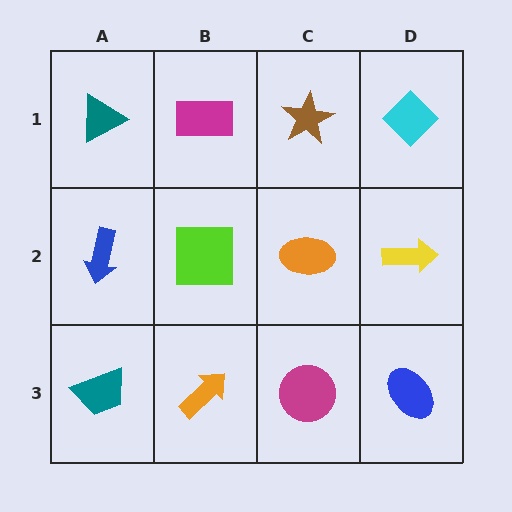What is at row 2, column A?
A blue arrow.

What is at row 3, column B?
An orange arrow.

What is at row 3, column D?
A blue ellipse.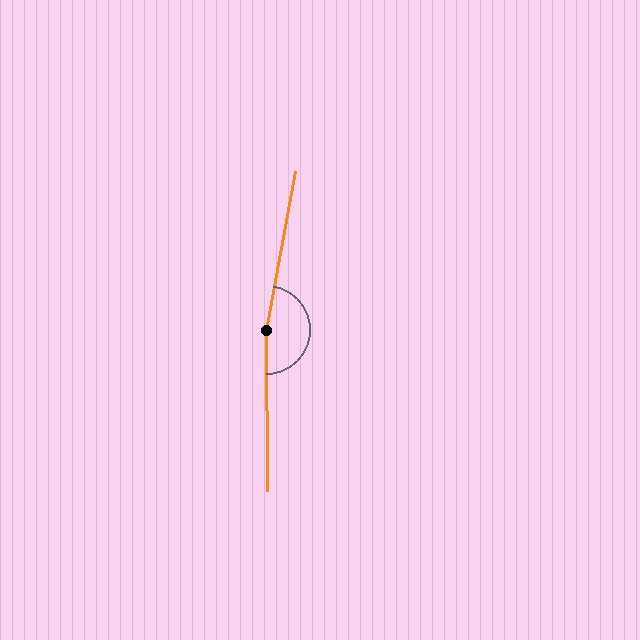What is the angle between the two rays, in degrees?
Approximately 169 degrees.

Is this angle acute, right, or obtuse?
It is obtuse.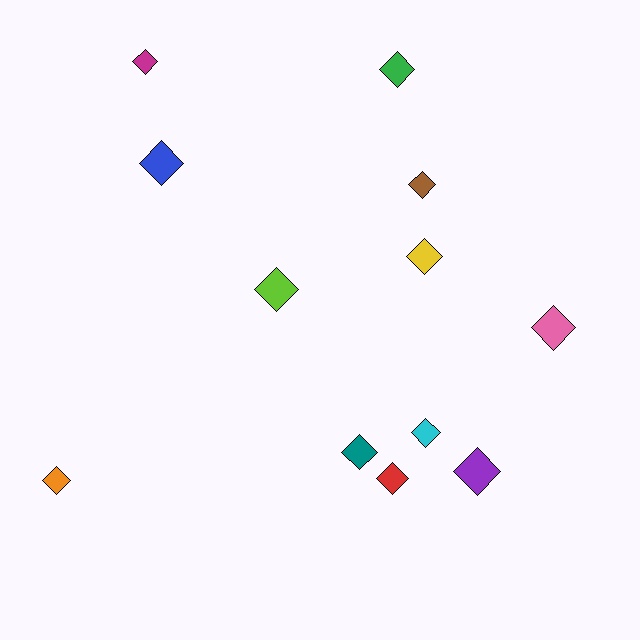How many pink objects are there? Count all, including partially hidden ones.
There is 1 pink object.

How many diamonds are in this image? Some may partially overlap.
There are 12 diamonds.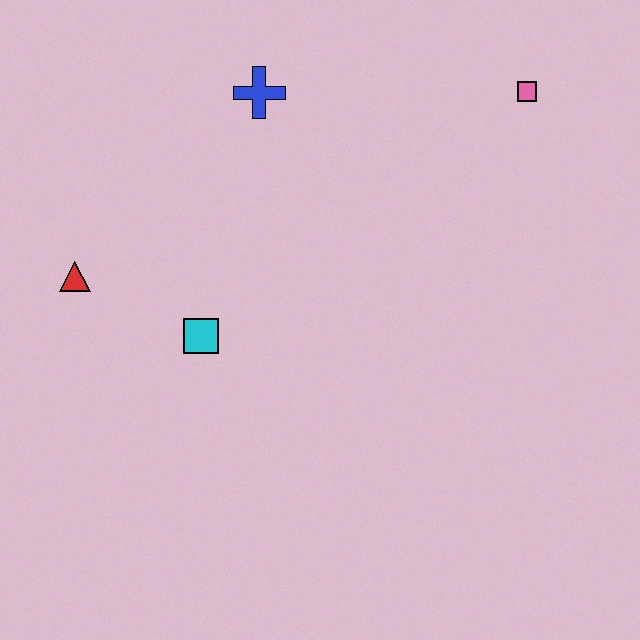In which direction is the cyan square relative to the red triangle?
The cyan square is to the right of the red triangle.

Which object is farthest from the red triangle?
The pink square is farthest from the red triangle.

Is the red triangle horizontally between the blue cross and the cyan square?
No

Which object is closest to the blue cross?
The cyan square is closest to the blue cross.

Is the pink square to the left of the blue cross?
No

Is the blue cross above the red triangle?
Yes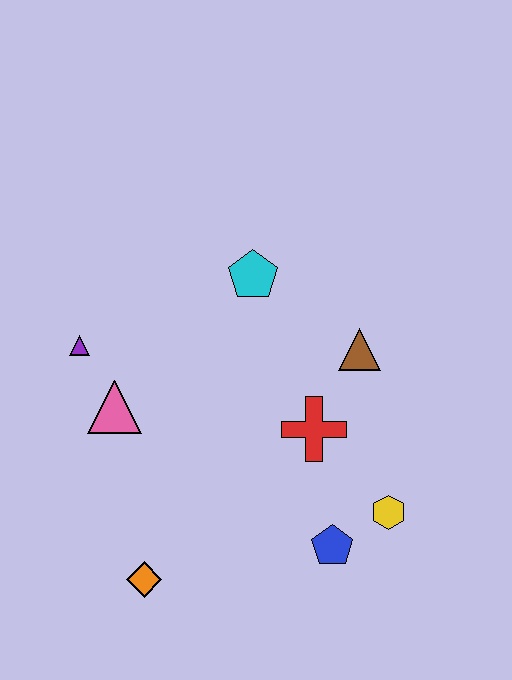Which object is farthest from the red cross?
The purple triangle is farthest from the red cross.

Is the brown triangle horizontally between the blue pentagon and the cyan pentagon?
No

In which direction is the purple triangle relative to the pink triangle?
The purple triangle is above the pink triangle.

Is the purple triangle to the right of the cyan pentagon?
No